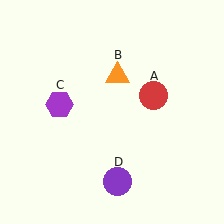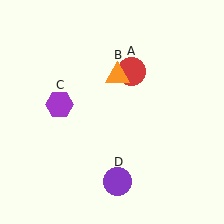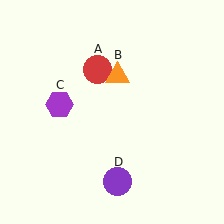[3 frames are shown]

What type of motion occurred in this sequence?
The red circle (object A) rotated counterclockwise around the center of the scene.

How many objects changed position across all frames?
1 object changed position: red circle (object A).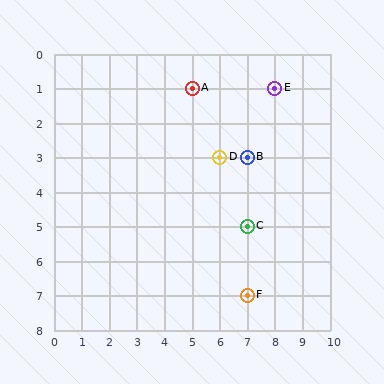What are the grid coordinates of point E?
Point E is at grid coordinates (8, 1).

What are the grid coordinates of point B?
Point B is at grid coordinates (7, 3).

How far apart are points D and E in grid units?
Points D and E are 2 columns and 2 rows apart (about 2.8 grid units diagonally).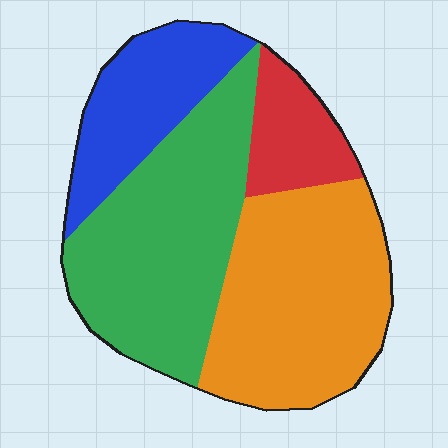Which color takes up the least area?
Red, at roughly 10%.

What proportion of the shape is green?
Green covers around 35% of the shape.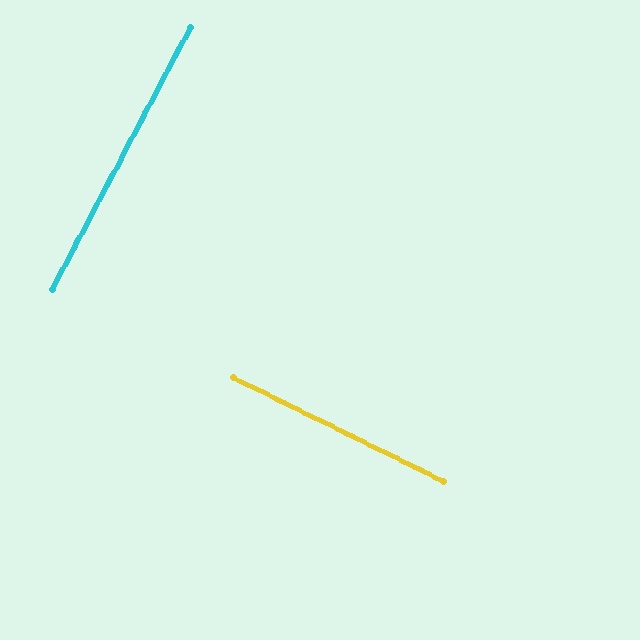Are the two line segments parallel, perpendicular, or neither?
Perpendicular — they meet at approximately 89°.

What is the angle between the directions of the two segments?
Approximately 89 degrees.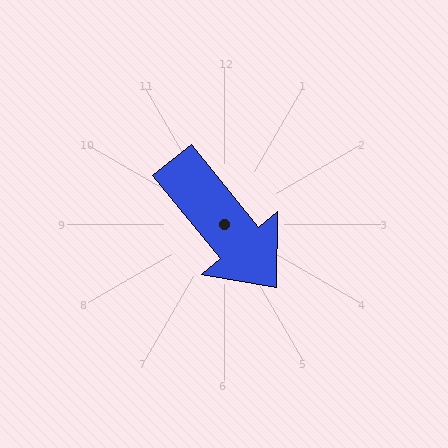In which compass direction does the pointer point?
Southeast.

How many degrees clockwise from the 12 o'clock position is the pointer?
Approximately 141 degrees.